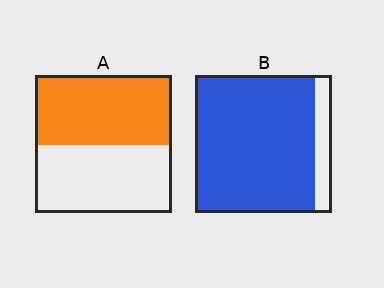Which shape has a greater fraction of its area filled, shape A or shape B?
Shape B.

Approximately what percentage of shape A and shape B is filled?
A is approximately 50% and B is approximately 90%.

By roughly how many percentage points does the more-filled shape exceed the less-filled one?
By roughly 35 percentage points (B over A).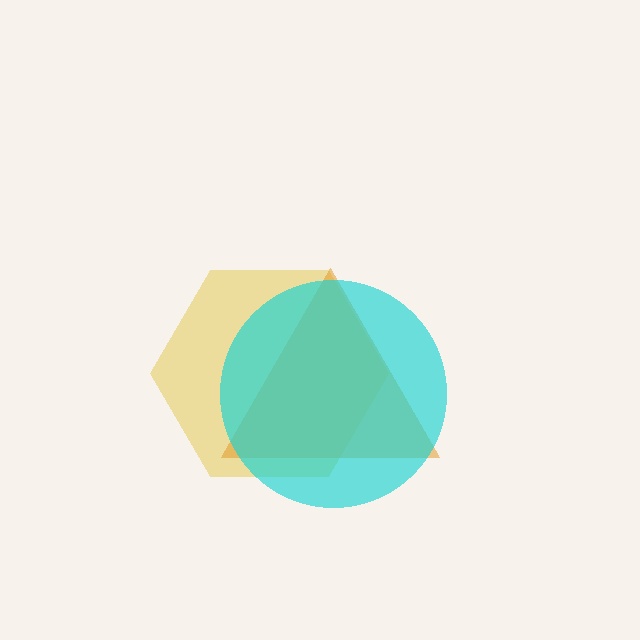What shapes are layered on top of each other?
The layered shapes are: a yellow hexagon, an orange triangle, a cyan circle.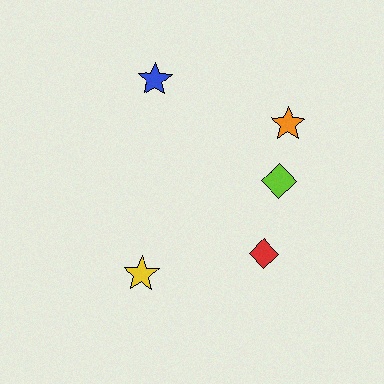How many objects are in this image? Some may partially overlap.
There are 5 objects.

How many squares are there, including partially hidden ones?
There are no squares.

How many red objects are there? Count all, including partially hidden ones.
There is 1 red object.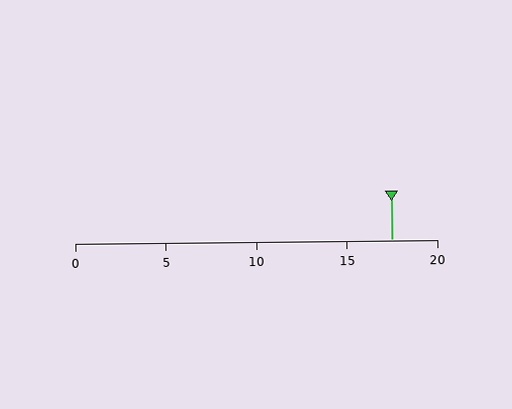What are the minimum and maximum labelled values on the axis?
The axis runs from 0 to 20.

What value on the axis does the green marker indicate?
The marker indicates approximately 17.5.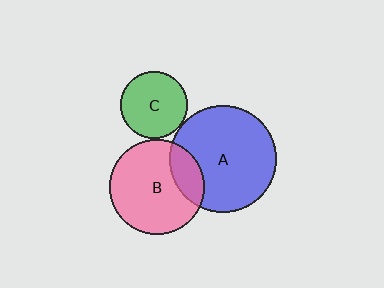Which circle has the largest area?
Circle A (blue).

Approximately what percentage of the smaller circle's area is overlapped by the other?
Approximately 20%.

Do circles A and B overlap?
Yes.